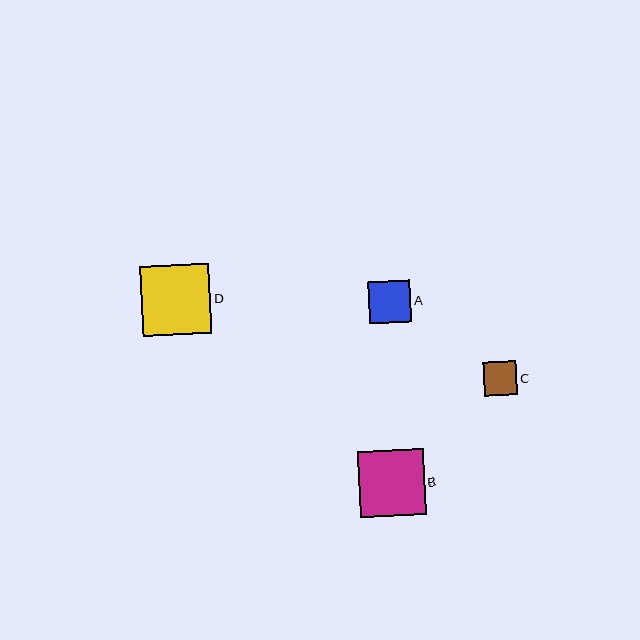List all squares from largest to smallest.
From largest to smallest: D, B, A, C.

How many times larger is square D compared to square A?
Square D is approximately 1.6 times the size of square A.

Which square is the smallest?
Square C is the smallest with a size of approximately 33 pixels.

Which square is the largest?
Square D is the largest with a size of approximately 70 pixels.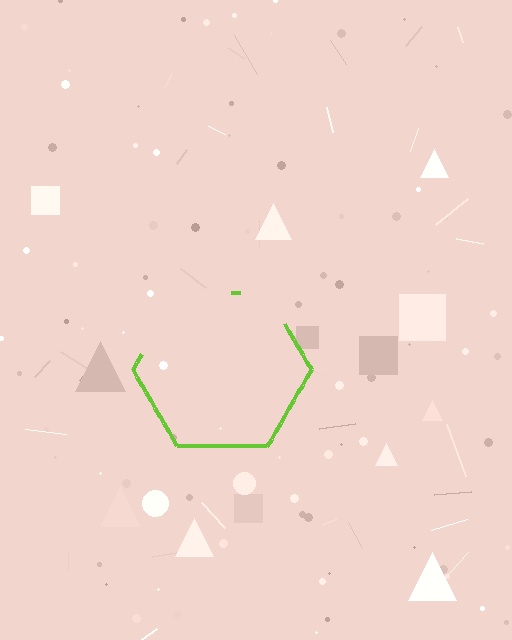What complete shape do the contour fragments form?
The contour fragments form a hexagon.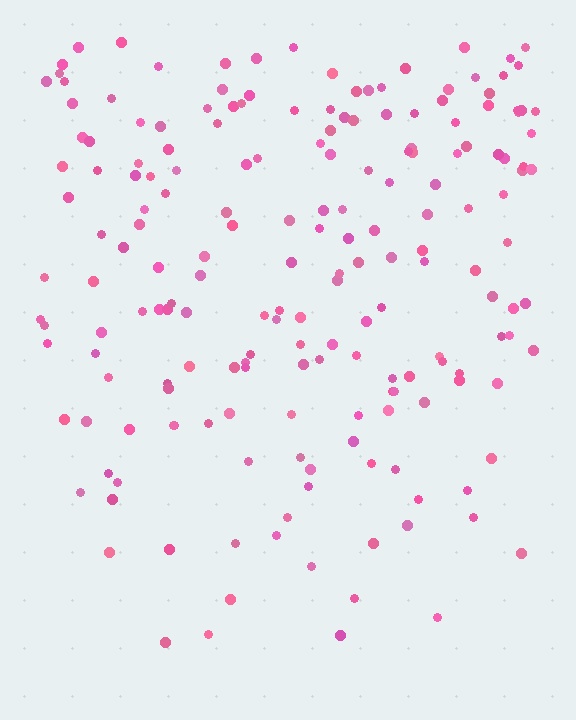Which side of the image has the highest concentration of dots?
The top.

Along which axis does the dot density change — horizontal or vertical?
Vertical.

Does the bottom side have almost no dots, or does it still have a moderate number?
Still a moderate number, just noticeably fewer than the top.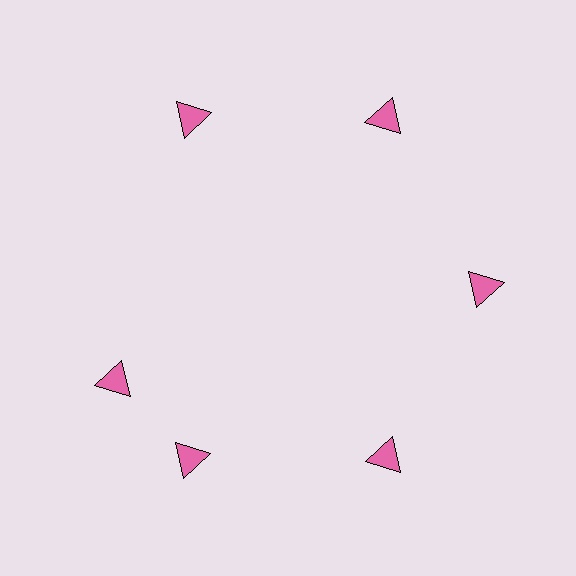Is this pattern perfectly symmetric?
No. The 6 pink triangles are arranged in a ring, but one element near the 9 o'clock position is rotated out of alignment along the ring, breaking the 6-fold rotational symmetry.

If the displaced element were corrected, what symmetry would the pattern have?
It would have 6-fold rotational symmetry — the pattern would map onto itself every 60 degrees.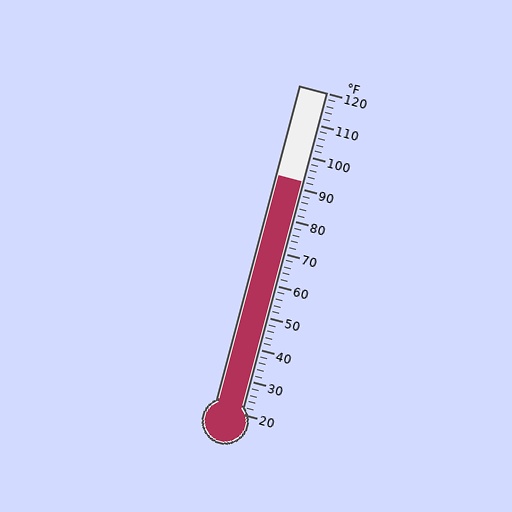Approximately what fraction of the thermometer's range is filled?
The thermometer is filled to approximately 70% of its range.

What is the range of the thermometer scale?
The thermometer scale ranges from 20°F to 120°F.